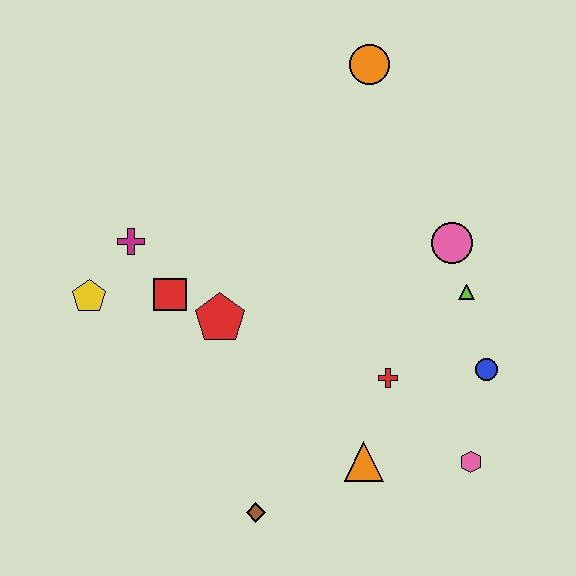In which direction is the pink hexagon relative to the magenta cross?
The pink hexagon is to the right of the magenta cross.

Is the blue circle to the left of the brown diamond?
No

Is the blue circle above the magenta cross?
No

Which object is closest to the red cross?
The orange triangle is closest to the red cross.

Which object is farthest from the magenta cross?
The pink hexagon is farthest from the magenta cross.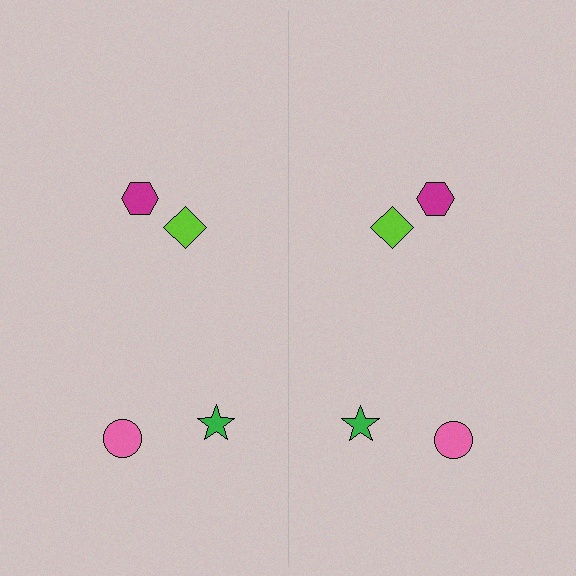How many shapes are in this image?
There are 8 shapes in this image.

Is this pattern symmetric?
Yes, this pattern has bilateral (reflection) symmetry.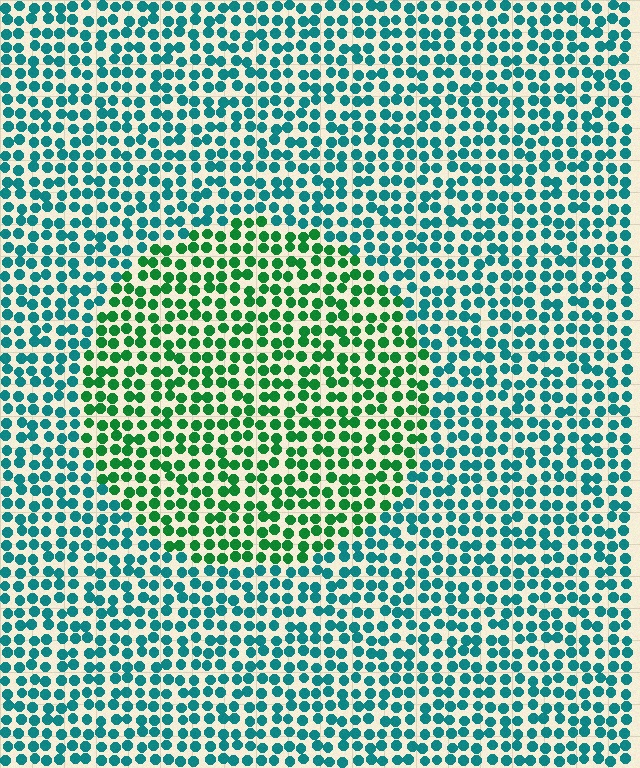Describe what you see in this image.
The image is filled with small teal elements in a uniform arrangement. A circle-shaped region is visible where the elements are tinted to a slightly different hue, forming a subtle color boundary.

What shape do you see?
I see a circle.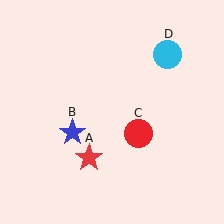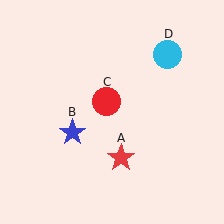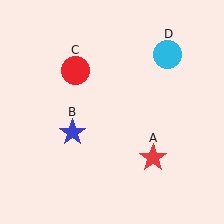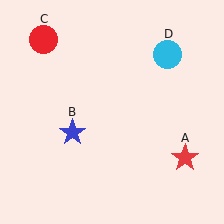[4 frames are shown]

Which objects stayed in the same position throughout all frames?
Blue star (object B) and cyan circle (object D) remained stationary.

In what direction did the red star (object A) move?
The red star (object A) moved right.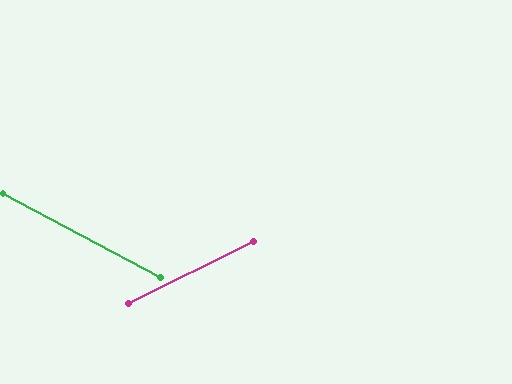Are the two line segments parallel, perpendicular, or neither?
Neither parallel nor perpendicular — they differ by about 54°.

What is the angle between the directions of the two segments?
Approximately 54 degrees.